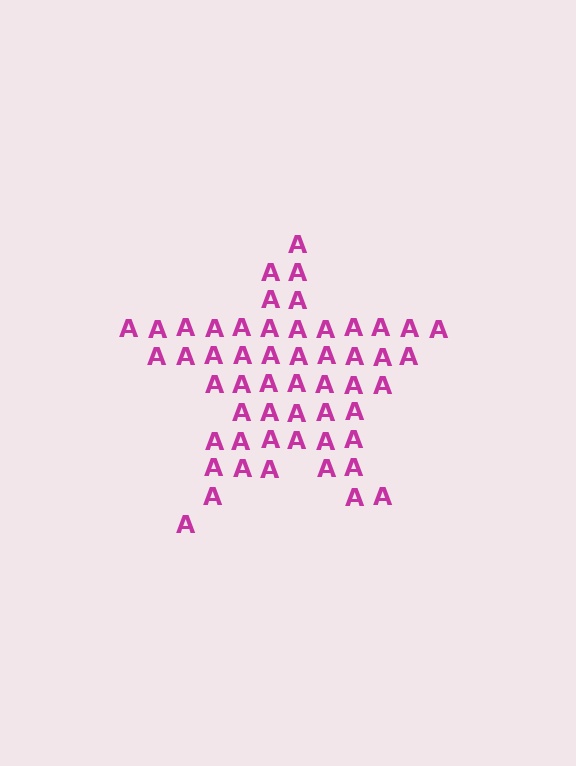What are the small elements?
The small elements are letter A's.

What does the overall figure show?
The overall figure shows a star.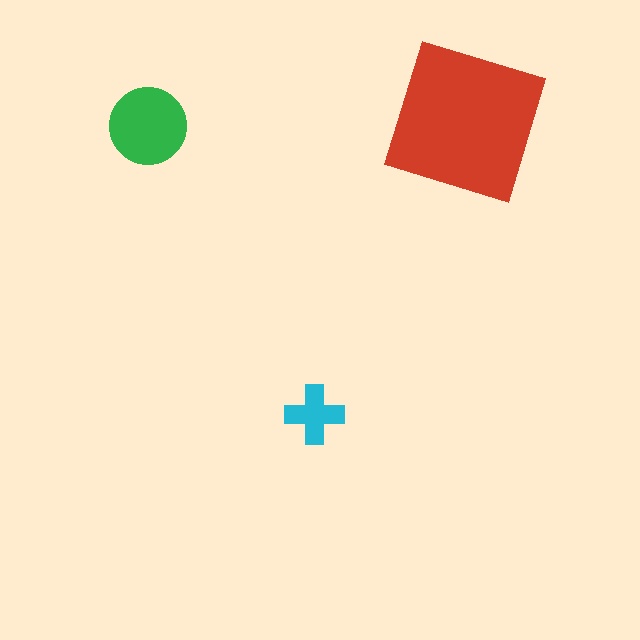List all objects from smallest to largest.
The cyan cross, the green circle, the red square.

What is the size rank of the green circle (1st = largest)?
2nd.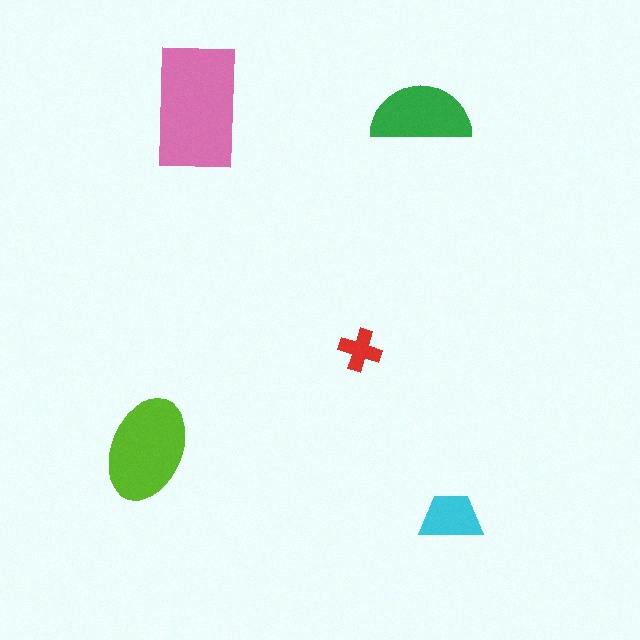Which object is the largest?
The pink rectangle.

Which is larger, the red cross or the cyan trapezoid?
The cyan trapezoid.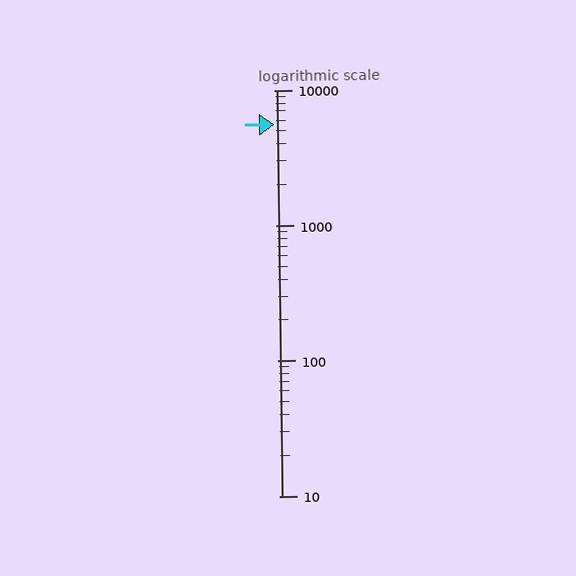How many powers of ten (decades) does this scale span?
The scale spans 3 decades, from 10 to 10000.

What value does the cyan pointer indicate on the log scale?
The pointer indicates approximately 5600.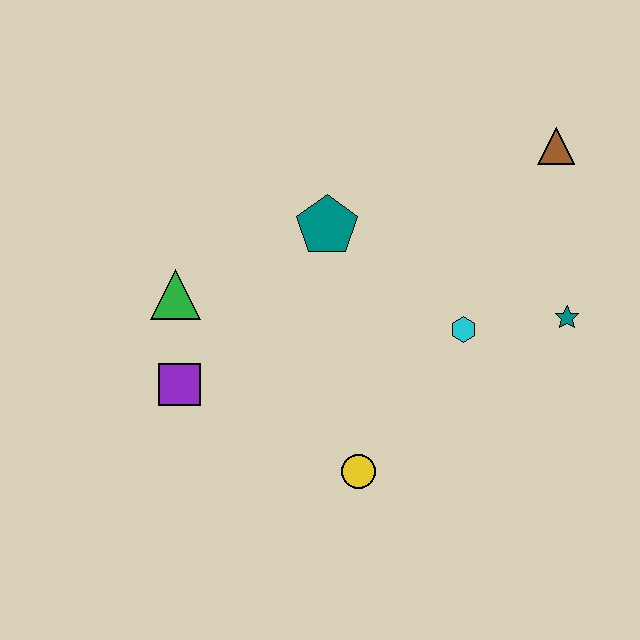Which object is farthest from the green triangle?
The brown triangle is farthest from the green triangle.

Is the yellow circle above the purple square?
No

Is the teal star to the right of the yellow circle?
Yes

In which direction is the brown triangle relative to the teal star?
The brown triangle is above the teal star.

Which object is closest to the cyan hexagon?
The teal star is closest to the cyan hexagon.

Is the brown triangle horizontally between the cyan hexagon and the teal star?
Yes